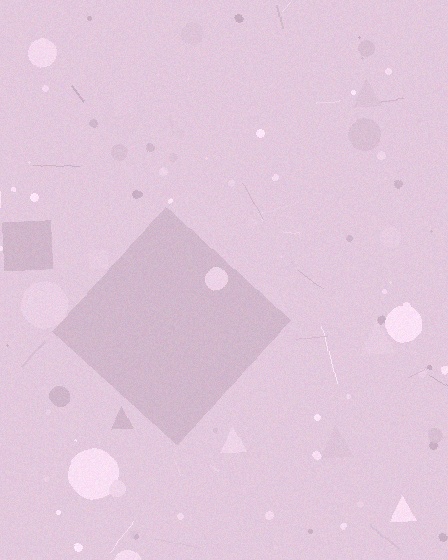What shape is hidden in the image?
A diamond is hidden in the image.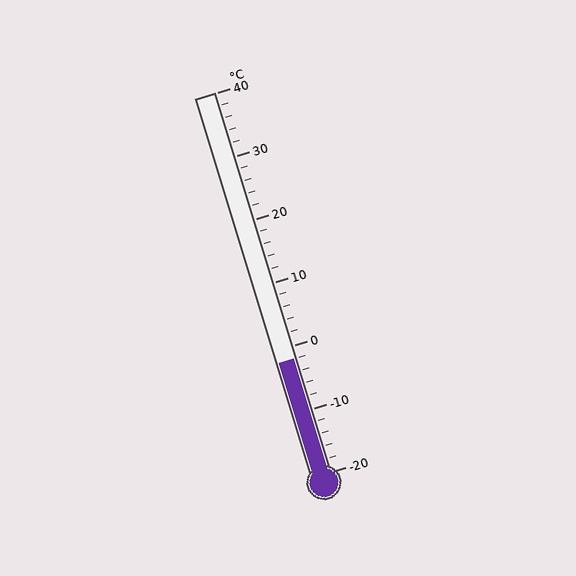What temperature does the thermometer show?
The thermometer shows approximately -2°C.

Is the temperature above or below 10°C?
The temperature is below 10°C.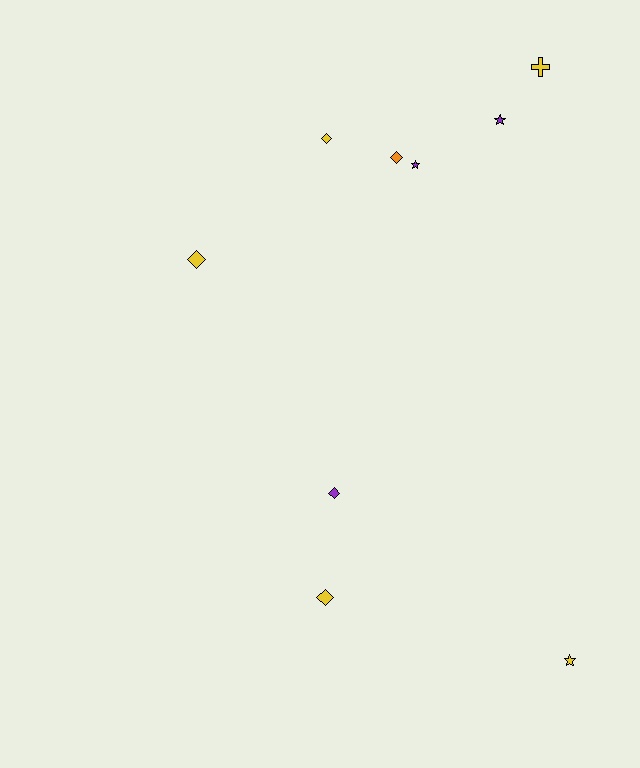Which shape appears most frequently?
Diamond, with 5 objects.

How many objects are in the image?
There are 9 objects.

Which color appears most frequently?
Yellow, with 5 objects.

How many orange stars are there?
There are no orange stars.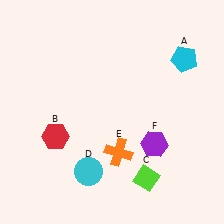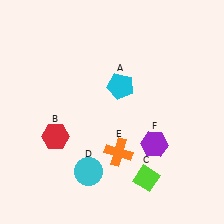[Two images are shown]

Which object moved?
The cyan pentagon (A) moved left.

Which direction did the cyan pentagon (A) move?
The cyan pentagon (A) moved left.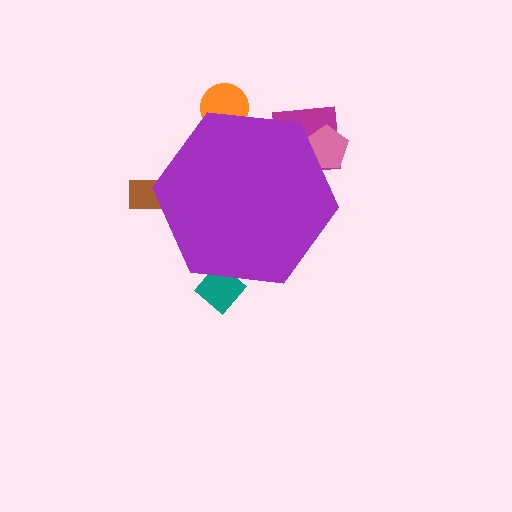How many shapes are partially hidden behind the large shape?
5 shapes are partially hidden.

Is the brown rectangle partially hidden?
Yes, the brown rectangle is partially hidden behind the purple hexagon.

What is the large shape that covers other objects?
A purple hexagon.